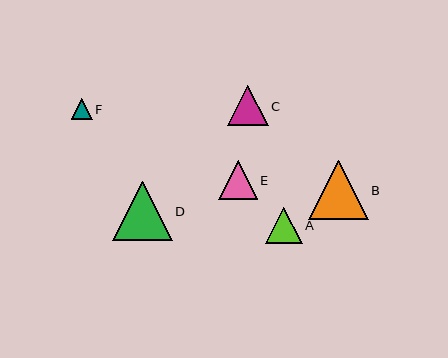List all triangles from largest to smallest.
From largest to smallest: B, D, C, E, A, F.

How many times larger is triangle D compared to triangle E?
Triangle D is approximately 1.5 times the size of triangle E.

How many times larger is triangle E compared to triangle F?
Triangle E is approximately 1.8 times the size of triangle F.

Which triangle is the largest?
Triangle B is the largest with a size of approximately 59 pixels.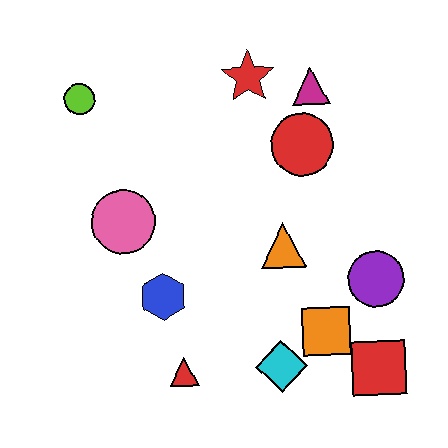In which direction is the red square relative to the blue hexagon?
The red square is to the right of the blue hexagon.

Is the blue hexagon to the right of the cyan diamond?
No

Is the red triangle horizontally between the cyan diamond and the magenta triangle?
No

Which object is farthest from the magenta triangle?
The red triangle is farthest from the magenta triangle.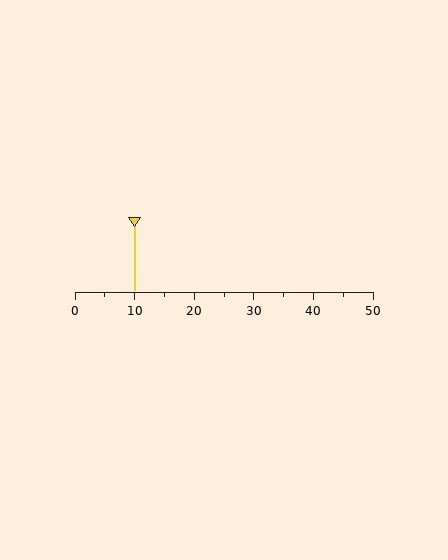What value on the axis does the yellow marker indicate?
The marker indicates approximately 10.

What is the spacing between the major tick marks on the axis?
The major ticks are spaced 10 apart.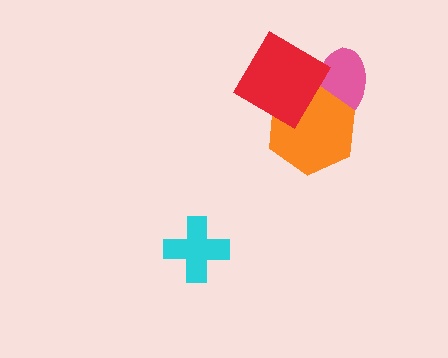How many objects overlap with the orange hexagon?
2 objects overlap with the orange hexagon.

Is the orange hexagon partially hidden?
Yes, it is partially covered by another shape.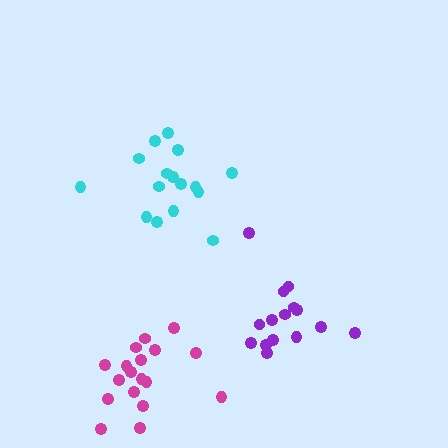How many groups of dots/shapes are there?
There are 3 groups.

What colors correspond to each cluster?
The clusters are colored: cyan, magenta, purple.